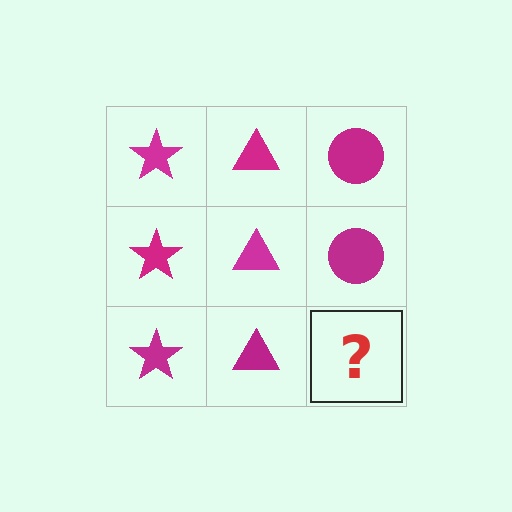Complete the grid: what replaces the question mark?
The question mark should be replaced with a magenta circle.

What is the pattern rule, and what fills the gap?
The rule is that each column has a consistent shape. The gap should be filled with a magenta circle.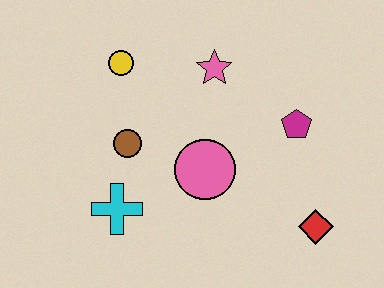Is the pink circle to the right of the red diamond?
No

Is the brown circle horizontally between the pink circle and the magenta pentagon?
No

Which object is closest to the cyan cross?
The brown circle is closest to the cyan cross.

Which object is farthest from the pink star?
The red diamond is farthest from the pink star.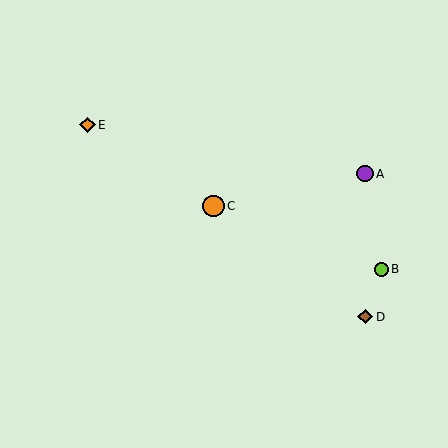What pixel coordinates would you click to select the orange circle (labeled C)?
Click at (214, 206) to select the orange circle C.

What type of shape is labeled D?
Shape D is a brown diamond.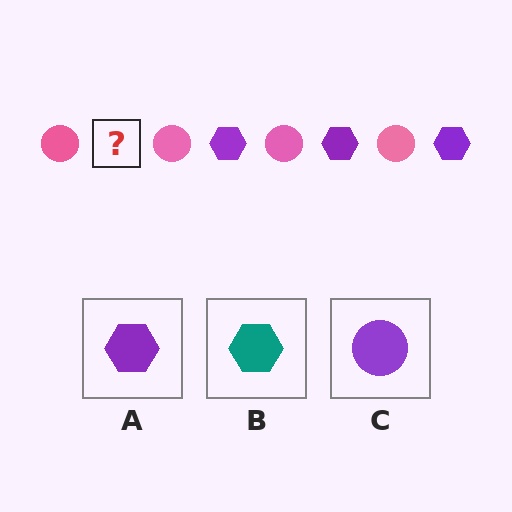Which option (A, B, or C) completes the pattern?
A.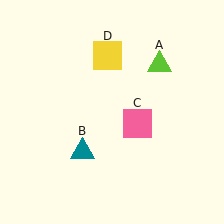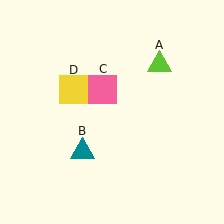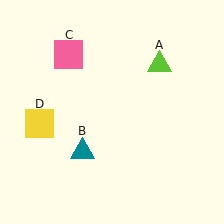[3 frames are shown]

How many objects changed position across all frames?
2 objects changed position: pink square (object C), yellow square (object D).